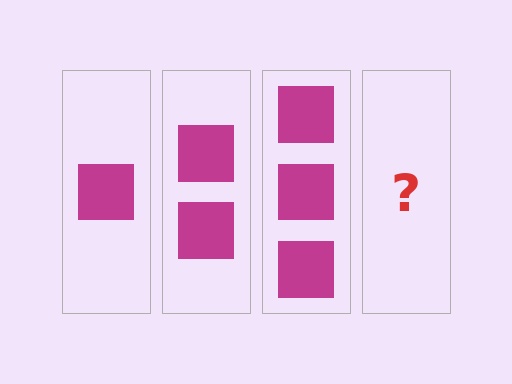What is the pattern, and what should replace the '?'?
The pattern is that each step adds one more square. The '?' should be 4 squares.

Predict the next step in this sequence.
The next step is 4 squares.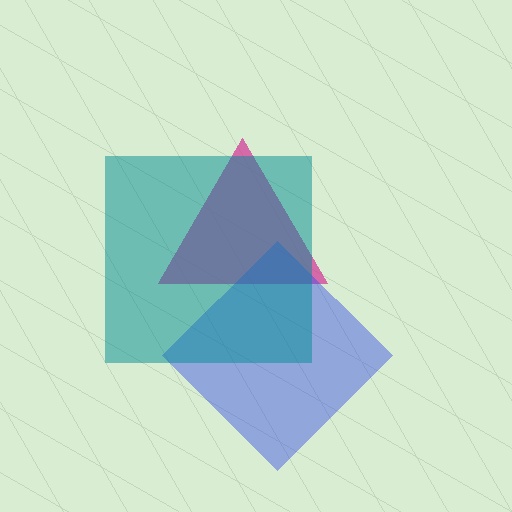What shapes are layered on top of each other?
The layered shapes are: a magenta triangle, a blue diamond, a teal square.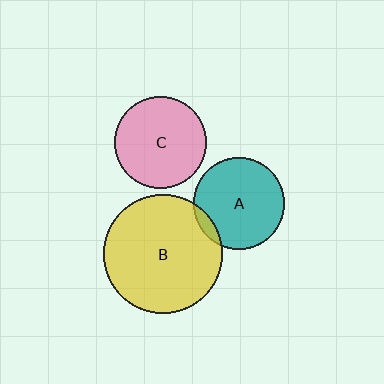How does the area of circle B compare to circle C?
Approximately 1.7 times.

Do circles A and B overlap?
Yes.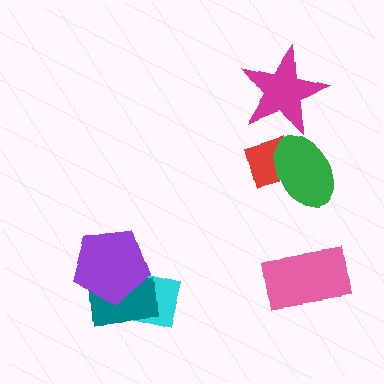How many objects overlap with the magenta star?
0 objects overlap with the magenta star.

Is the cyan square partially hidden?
Yes, it is partially covered by another shape.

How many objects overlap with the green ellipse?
1 object overlaps with the green ellipse.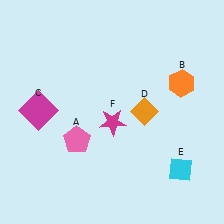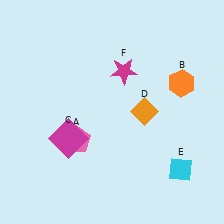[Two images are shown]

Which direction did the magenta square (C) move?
The magenta square (C) moved right.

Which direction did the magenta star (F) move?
The magenta star (F) moved up.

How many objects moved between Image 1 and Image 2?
2 objects moved between the two images.